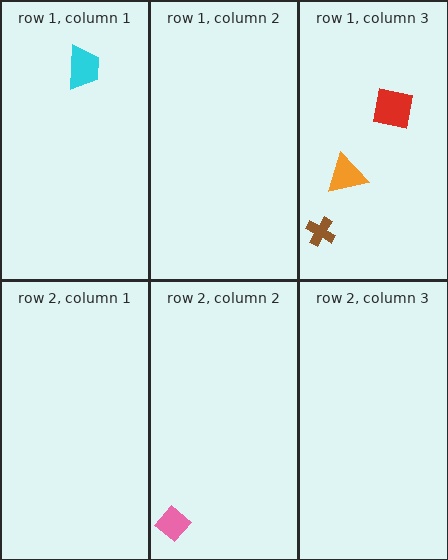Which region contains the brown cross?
The row 1, column 3 region.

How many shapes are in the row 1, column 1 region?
1.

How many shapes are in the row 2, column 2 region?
1.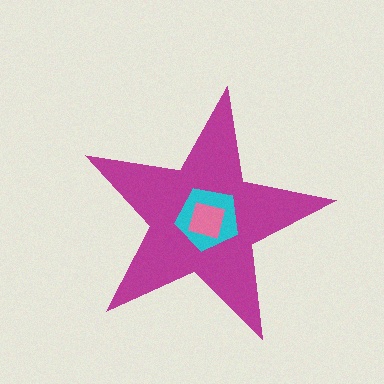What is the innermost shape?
The pink diamond.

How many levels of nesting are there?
3.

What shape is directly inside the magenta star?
The cyan pentagon.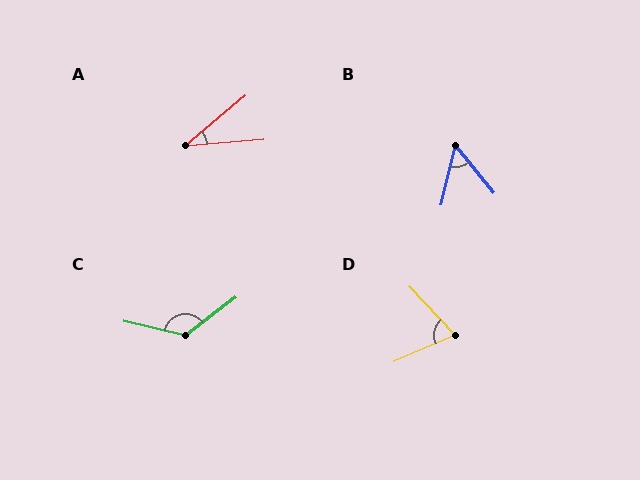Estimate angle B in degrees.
Approximately 53 degrees.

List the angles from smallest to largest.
A (35°), B (53°), D (70°), C (129°).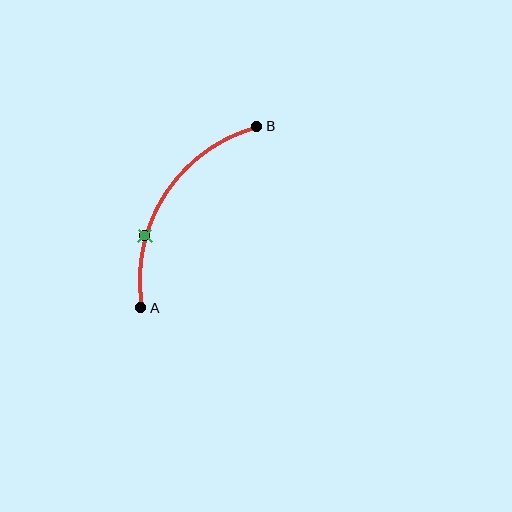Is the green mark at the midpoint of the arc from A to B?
No. The green mark lies on the arc but is closer to endpoint A. The arc midpoint would be at the point on the curve equidistant along the arc from both A and B.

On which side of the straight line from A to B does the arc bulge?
The arc bulges to the left of the straight line connecting A and B.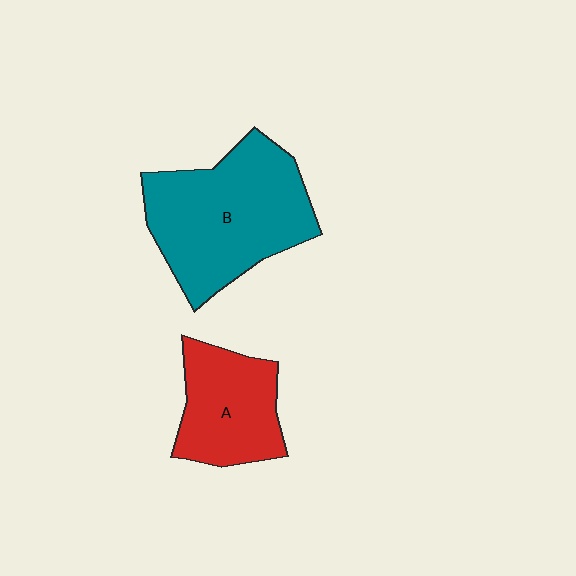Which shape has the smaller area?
Shape A (red).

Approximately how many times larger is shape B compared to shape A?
Approximately 1.7 times.